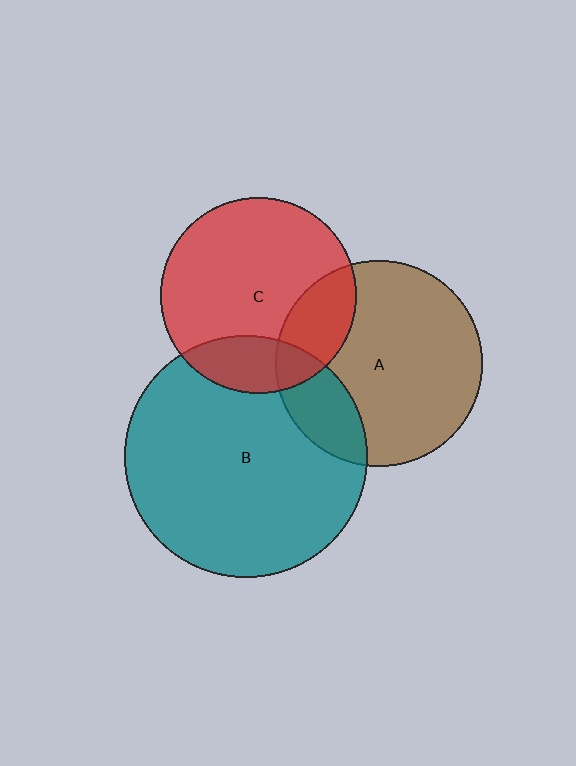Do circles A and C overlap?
Yes.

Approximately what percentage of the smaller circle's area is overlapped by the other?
Approximately 20%.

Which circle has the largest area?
Circle B (teal).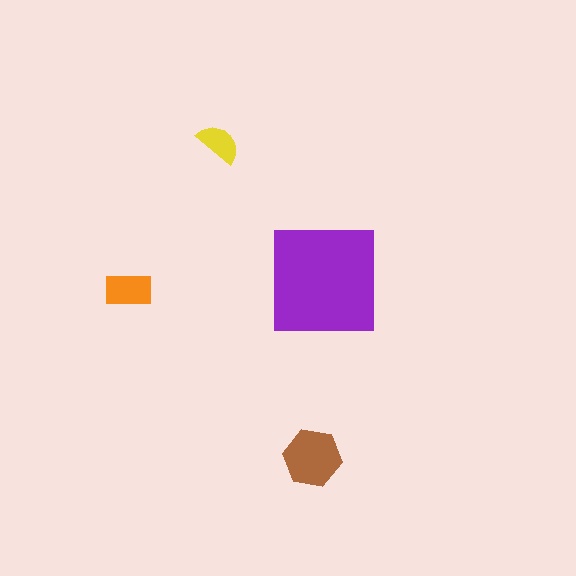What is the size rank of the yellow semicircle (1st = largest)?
4th.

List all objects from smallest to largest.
The yellow semicircle, the orange rectangle, the brown hexagon, the purple square.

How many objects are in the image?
There are 4 objects in the image.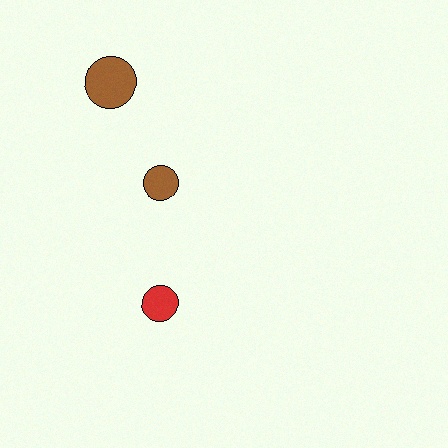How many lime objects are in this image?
There are no lime objects.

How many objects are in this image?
There are 3 objects.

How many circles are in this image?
There are 3 circles.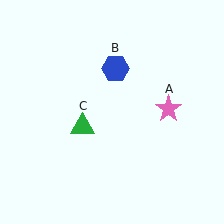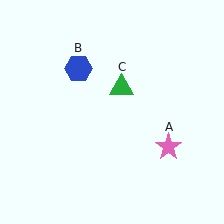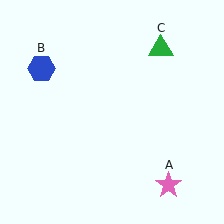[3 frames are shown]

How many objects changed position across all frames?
3 objects changed position: pink star (object A), blue hexagon (object B), green triangle (object C).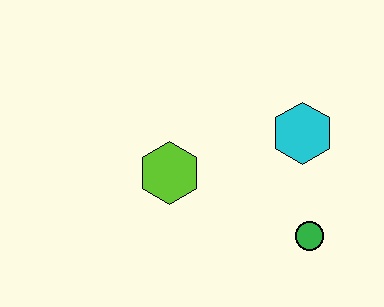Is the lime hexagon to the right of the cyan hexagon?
No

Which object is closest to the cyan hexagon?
The green circle is closest to the cyan hexagon.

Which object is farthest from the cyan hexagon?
The lime hexagon is farthest from the cyan hexagon.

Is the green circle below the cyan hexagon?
Yes